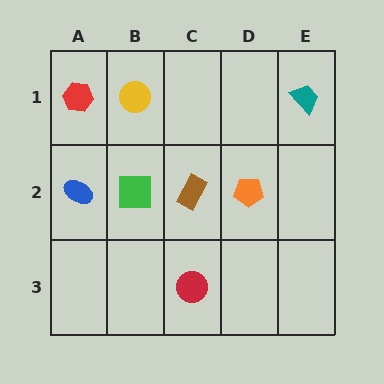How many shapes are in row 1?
3 shapes.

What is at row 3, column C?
A red circle.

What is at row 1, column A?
A red hexagon.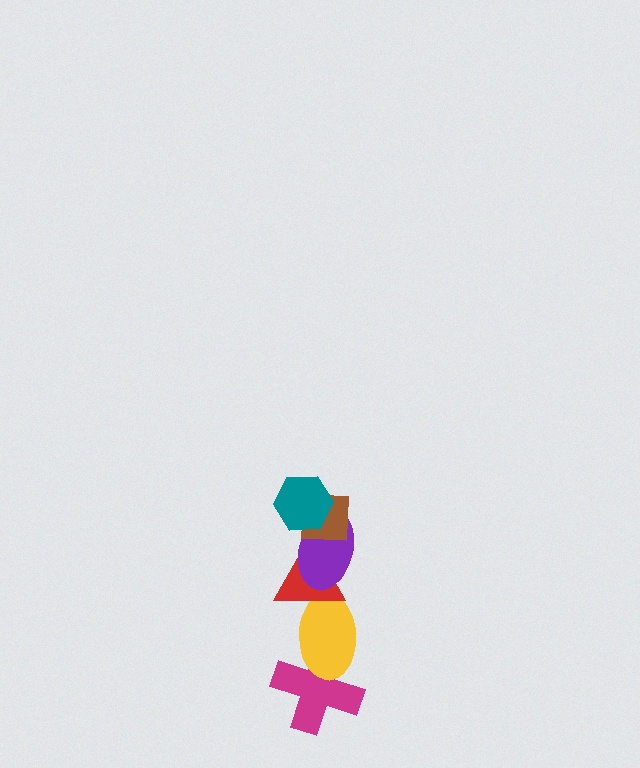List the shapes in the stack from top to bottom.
From top to bottom: the teal hexagon, the brown square, the purple ellipse, the red triangle, the yellow ellipse, the magenta cross.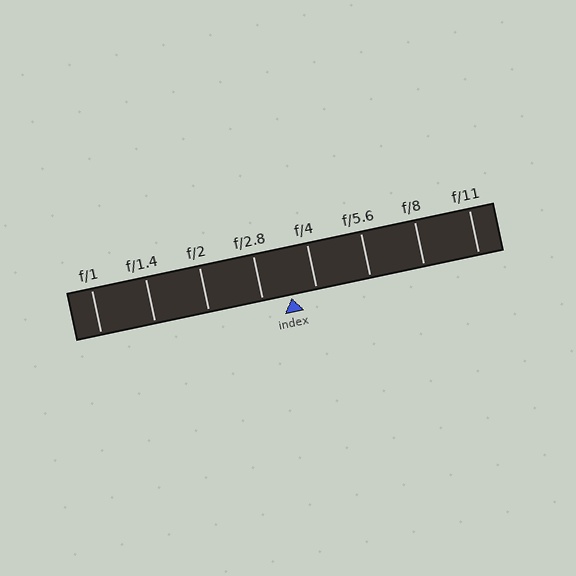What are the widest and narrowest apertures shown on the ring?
The widest aperture shown is f/1 and the narrowest is f/11.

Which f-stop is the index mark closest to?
The index mark is closest to f/4.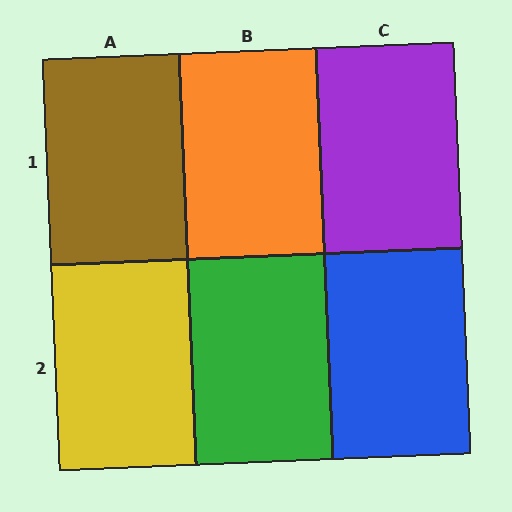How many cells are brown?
1 cell is brown.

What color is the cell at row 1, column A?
Brown.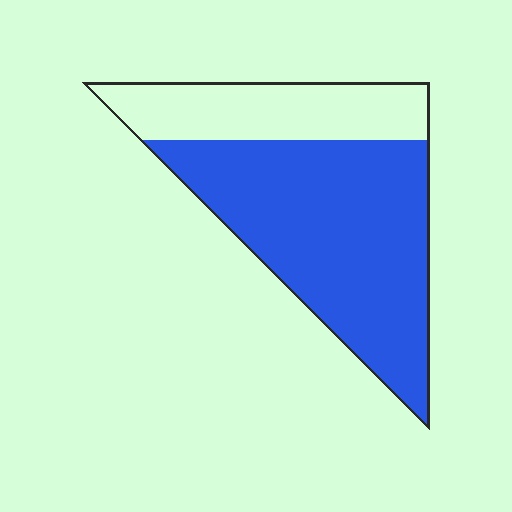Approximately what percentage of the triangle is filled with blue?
Approximately 70%.